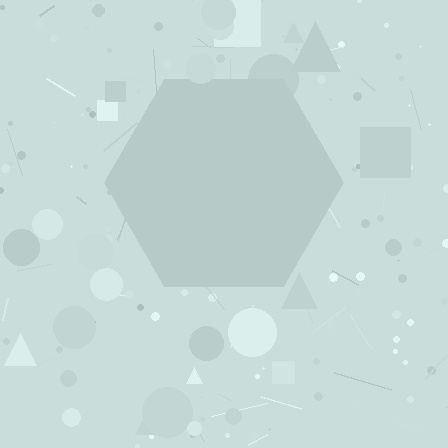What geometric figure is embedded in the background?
A hexagon is embedded in the background.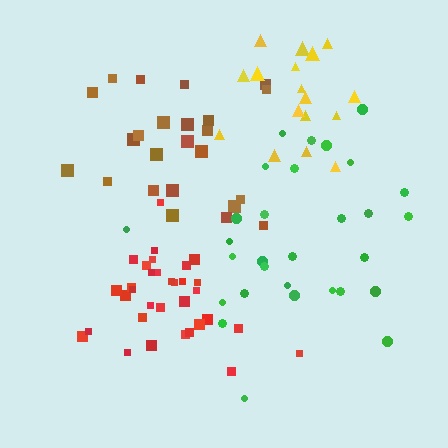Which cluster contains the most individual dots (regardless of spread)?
Red (33).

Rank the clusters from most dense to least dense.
red, yellow, brown, green.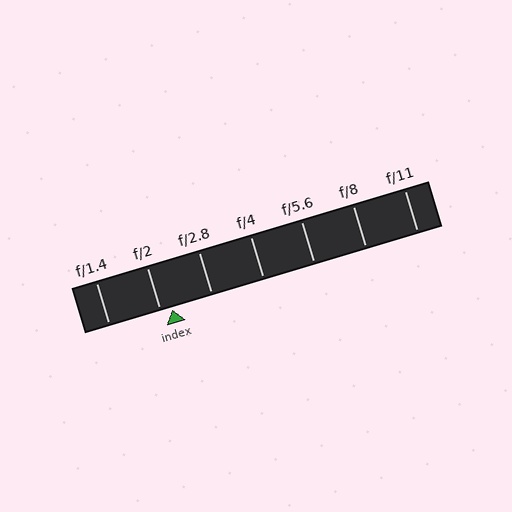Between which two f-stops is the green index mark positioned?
The index mark is between f/2 and f/2.8.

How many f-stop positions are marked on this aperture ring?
There are 7 f-stop positions marked.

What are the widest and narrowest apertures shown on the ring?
The widest aperture shown is f/1.4 and the narrowest is f/11.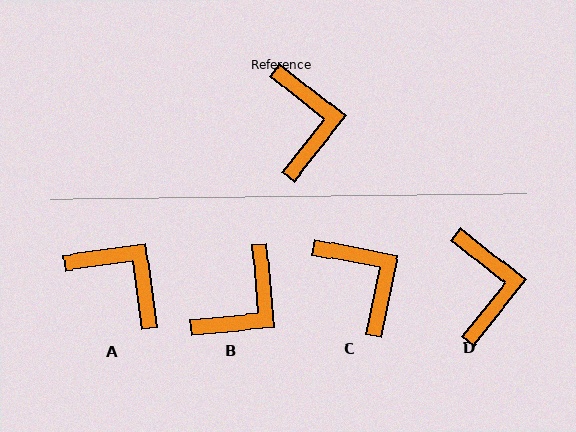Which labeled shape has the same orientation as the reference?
D.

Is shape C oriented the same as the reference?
No, it is off by about 27 degrees.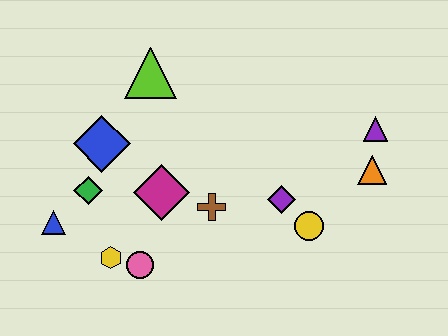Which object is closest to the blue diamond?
The green diamond is closest to the blue diamond.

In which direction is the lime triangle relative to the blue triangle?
The lime triangle is above the blue triangle.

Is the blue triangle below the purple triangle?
Yes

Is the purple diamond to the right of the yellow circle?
No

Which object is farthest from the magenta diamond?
The purple triangle is farthest from the magenta diamond.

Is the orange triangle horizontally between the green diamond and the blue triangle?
No